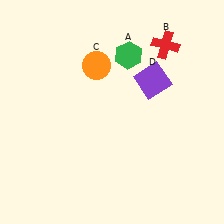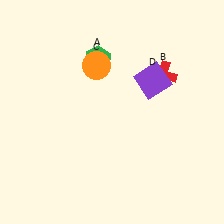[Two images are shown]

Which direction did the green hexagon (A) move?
The green hexagon (A) moved left.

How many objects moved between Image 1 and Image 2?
2 objects moved between the two images.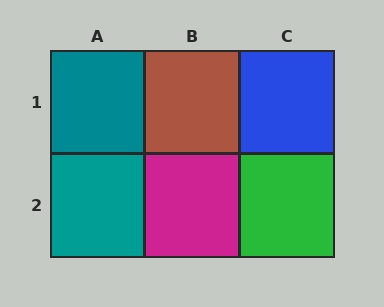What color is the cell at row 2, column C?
Green.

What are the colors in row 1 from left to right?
Teal, brown, blue.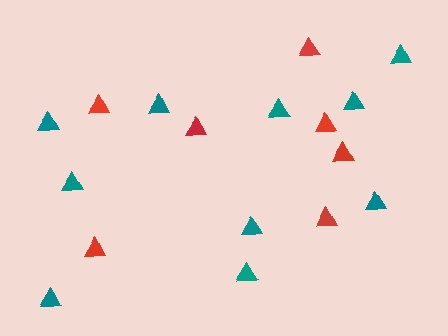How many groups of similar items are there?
There are 2 groups: one group of teal triangles (10) and one group of red triangles (7).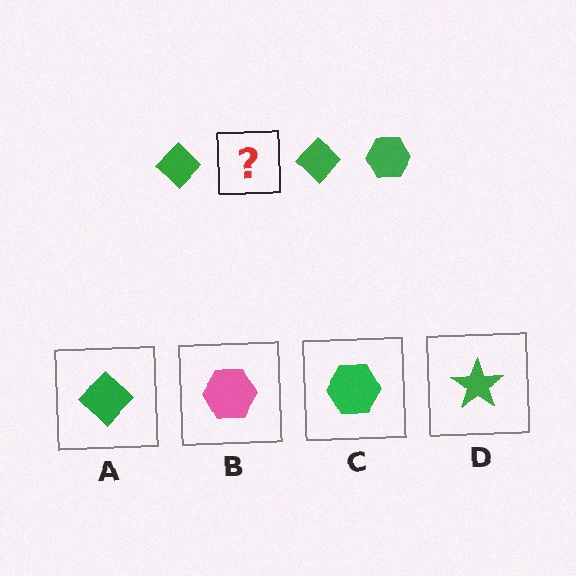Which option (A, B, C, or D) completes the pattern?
C.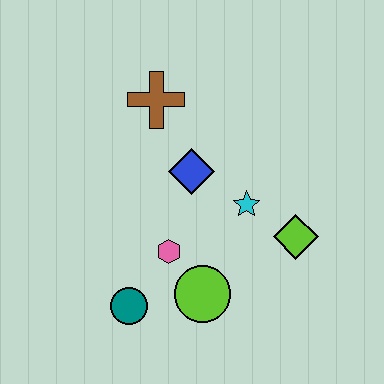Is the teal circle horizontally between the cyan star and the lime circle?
No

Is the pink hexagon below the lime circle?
No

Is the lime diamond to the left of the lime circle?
No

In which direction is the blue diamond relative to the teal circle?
The blue diamond is above the teal circle.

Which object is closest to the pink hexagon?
The lime circle is closest to the pink hexagon.